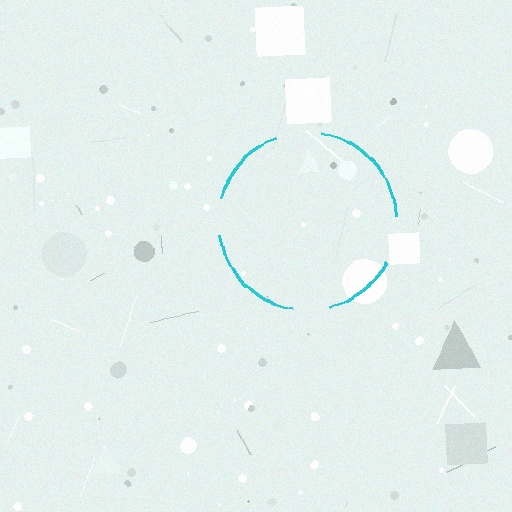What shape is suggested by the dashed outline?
The dashed outline suggests a circle.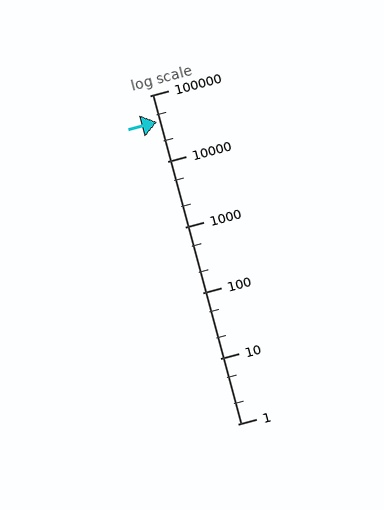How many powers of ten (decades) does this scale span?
The scale spans 5 decades, from 1 to 100000.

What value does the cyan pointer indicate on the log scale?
The pointer indicates approximately 39000.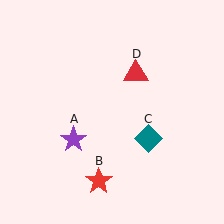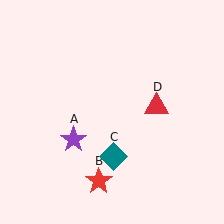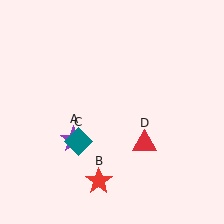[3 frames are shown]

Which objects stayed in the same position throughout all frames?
Purple star (object A) and red star (object B) remained stationary.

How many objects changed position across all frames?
2 objects changed position: teal diamond (object C), red triangle (object D).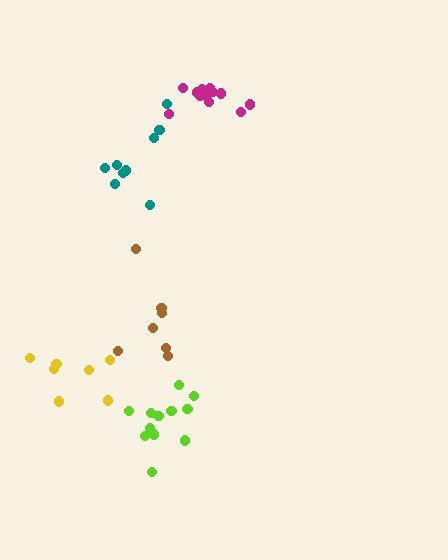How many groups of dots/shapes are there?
There are 5 groups.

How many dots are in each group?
Group 1: 7 dots, Group 2: 13 dots, Group 3: 12 dots, Group 4: 9 dots, Group 5: 7 dots (48 total).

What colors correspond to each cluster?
The clusters are colored: brown, magenta, lime, teal, yellow.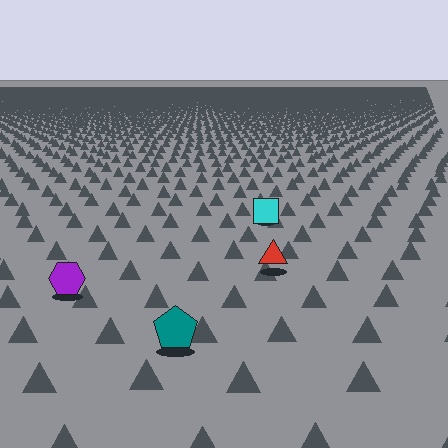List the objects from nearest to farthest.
From nearest to farthest: the teal pentagon, the purple hexagon, the red triangle, the cyan square.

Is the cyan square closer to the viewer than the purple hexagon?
No. The purple hexagon is closer — you can tell from the texture gradient: the ground texture is coarser near it.